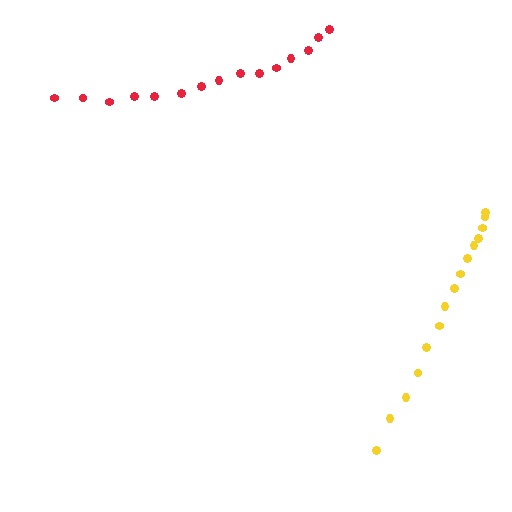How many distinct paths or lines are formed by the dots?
There are 2 distinct paths.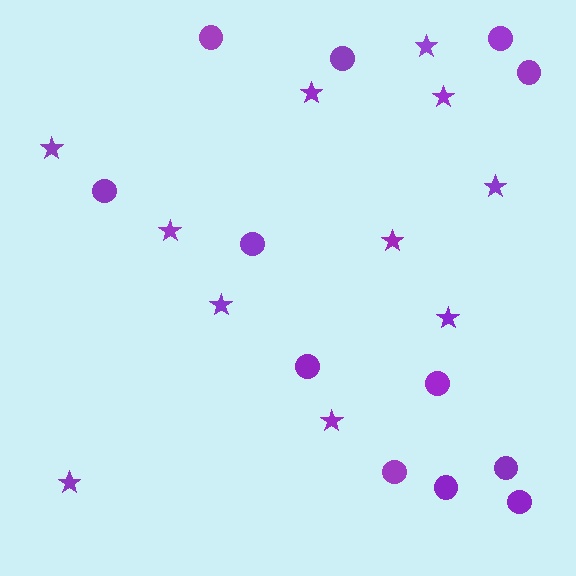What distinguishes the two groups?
There are 2 groups: one group of stars (11) and one group of circles (12).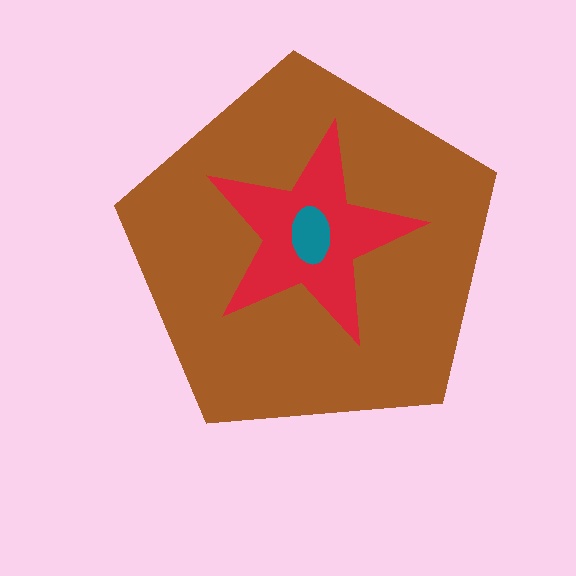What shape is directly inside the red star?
The teal ellipse.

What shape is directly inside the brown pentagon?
The red star.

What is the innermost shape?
The teal ellipse.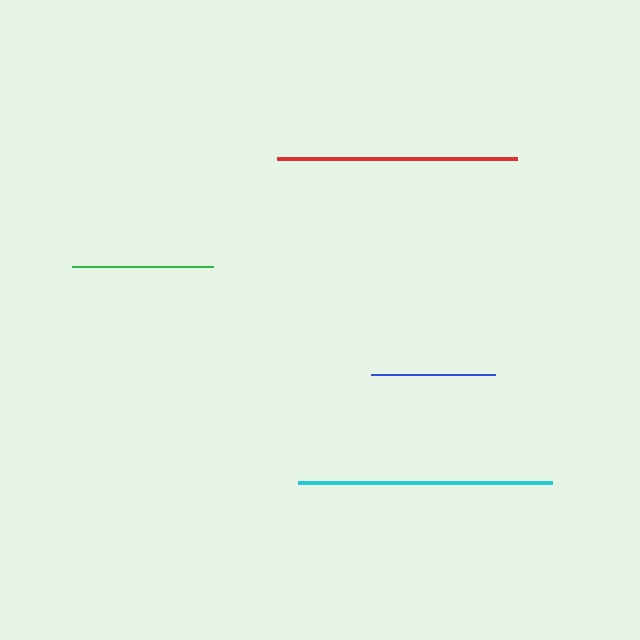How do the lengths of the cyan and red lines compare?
The cyan and red lines are approximately the same length.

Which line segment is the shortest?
The blue line is the shortest at approximately 124 pixels.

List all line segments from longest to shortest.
From longest to shortest: cyan, red, green, blue.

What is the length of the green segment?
The green segment is approximately 141 pixels long.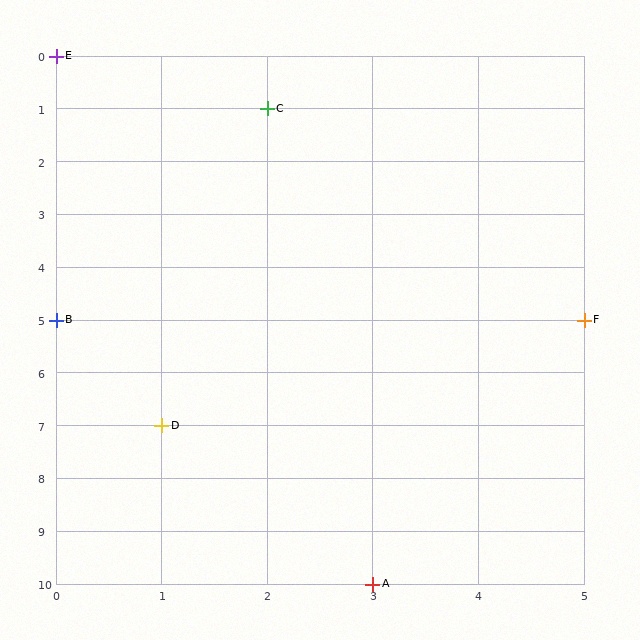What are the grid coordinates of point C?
Point C is at grid coordinates (2, 1).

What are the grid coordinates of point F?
Point F is at grid coordinates (5, 5).